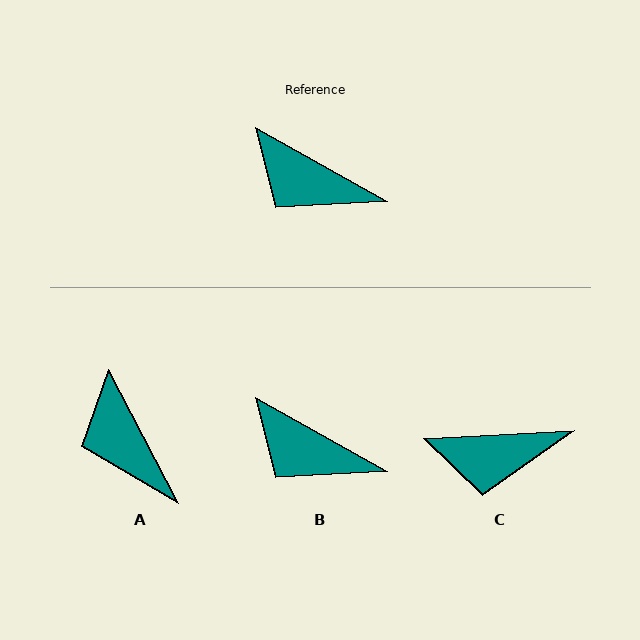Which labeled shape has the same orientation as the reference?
B.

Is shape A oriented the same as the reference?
No, it is off by about 33 degrees.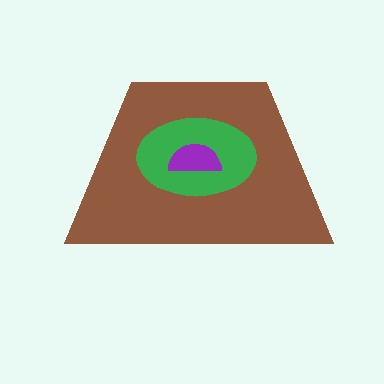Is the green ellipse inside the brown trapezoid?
Yes.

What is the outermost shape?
The brown trapezoid.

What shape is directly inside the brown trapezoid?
The green ellipse.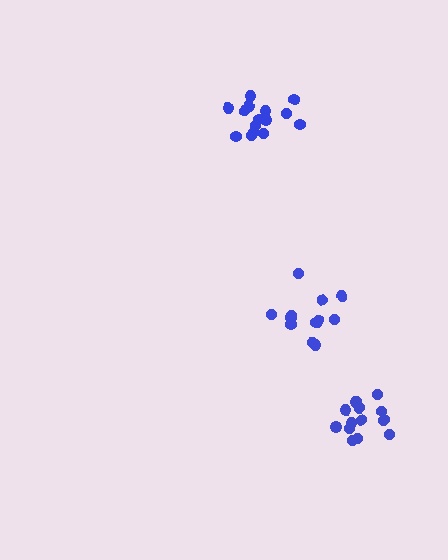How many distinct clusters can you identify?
There are 3 distinct clusters.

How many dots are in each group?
Group 1: 14 dots, Group 2: 15 dots, Group 3: 15 dots (44 total).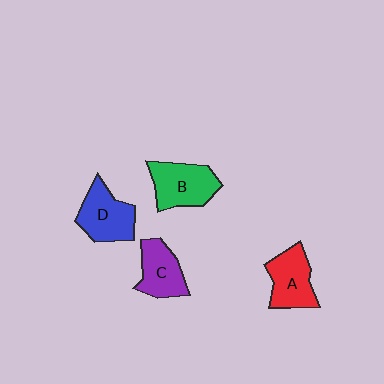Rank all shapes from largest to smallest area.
From largest to smallest: B (green), D (blue), A (red), C (purple).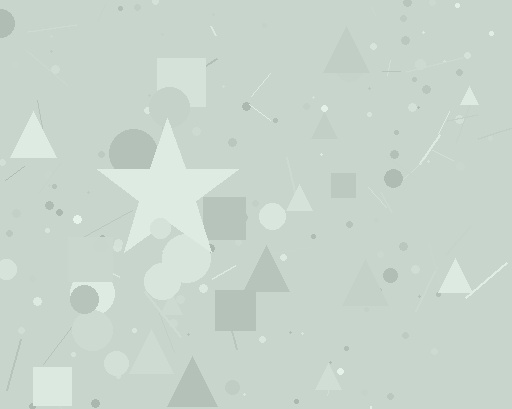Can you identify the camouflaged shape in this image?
The camouflaged shape is a star.